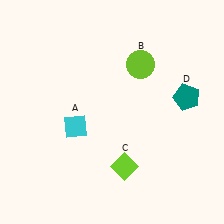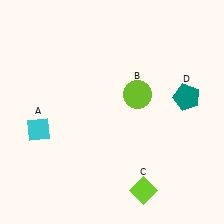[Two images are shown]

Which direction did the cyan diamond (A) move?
The cyan diamond (A) moved left.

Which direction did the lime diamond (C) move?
The lime diamond (C) moved down.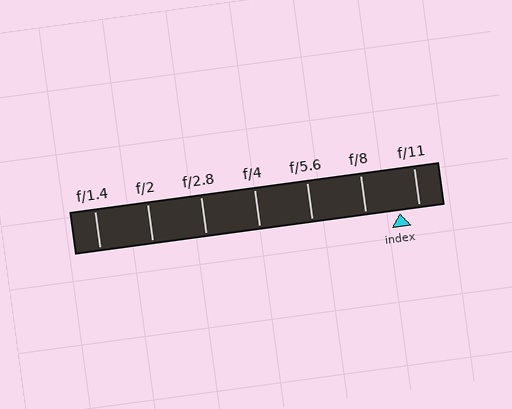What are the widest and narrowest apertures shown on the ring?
The widest aperture shown is f/1.4 and the narrowest is f/11.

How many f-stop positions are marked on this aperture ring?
There are 7 f-stop positions marked.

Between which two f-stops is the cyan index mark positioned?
The index mark is between f/8 and f/11.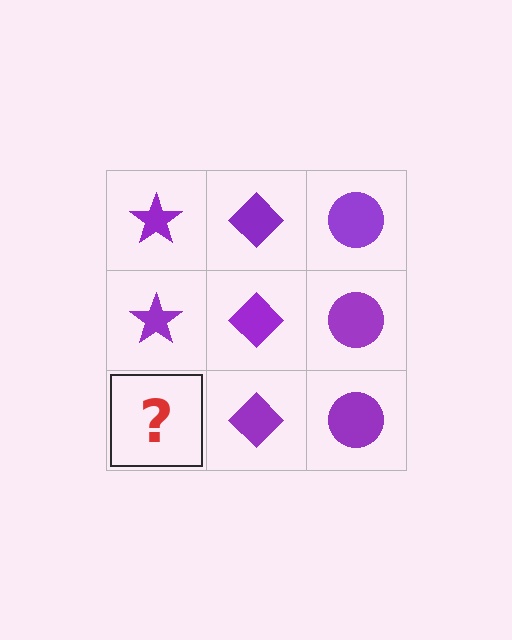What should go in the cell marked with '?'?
The missing cell should contain a purple star.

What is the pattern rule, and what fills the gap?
The rule is that each column has a consistent shape. The gap should be filled with a purple star.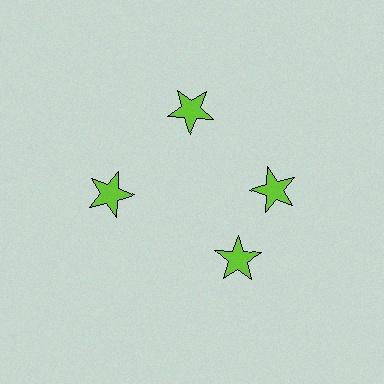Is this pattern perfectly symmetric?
No. The 4 lime stars are arranged in a ring, but one element near the 6 o'clock position is rotated out of alignment along the ring, breaking the 4-fold rotational symmetry.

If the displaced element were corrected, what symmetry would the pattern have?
It would have 4-fold rotational symmetry — the pattern would map onto itself every 90 degrees.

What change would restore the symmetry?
The symmetry would be restored by rotating it back into even spacing with its neighbors so that all 4 stars sit at equal angles and equal distance from the center.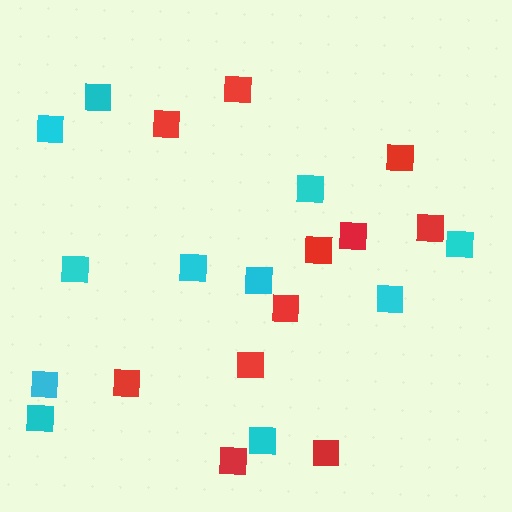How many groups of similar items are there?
There are 2 groups: one group of red squares (11) and one group of cyan squares (11).